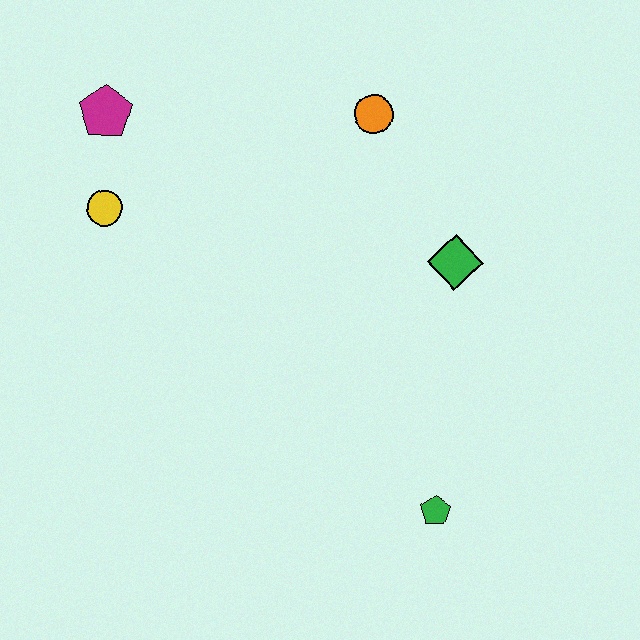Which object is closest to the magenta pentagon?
The yellow circle is closest to the magenta pentagon.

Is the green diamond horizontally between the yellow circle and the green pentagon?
No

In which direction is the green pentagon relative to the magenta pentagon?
The green pentagon is below the magenta pentagon.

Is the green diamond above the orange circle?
No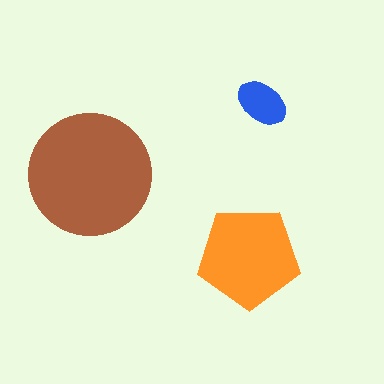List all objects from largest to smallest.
The brown circle, the orange pentagon, the blue ellipse.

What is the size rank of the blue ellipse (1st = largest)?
3rd.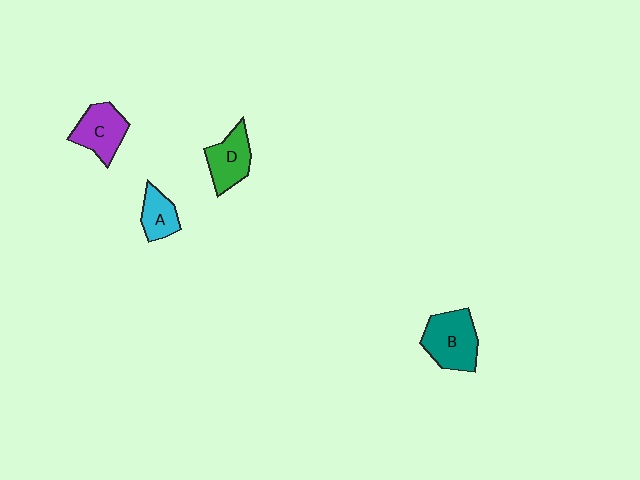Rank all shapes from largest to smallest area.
From largest to smallest: B (teal), C (purple), D (green), A (cyan).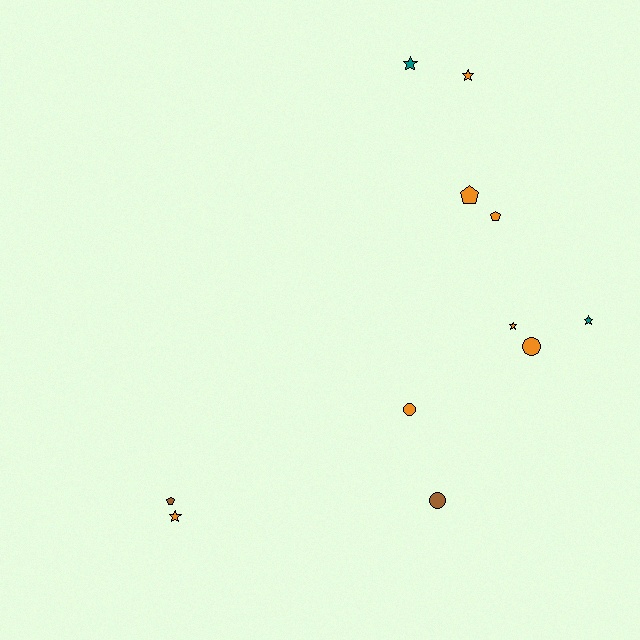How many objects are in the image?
There are 11 objects.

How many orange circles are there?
There are 2 orange circles.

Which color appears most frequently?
Orange, with 7 objects.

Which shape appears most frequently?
Star, with 5 objects.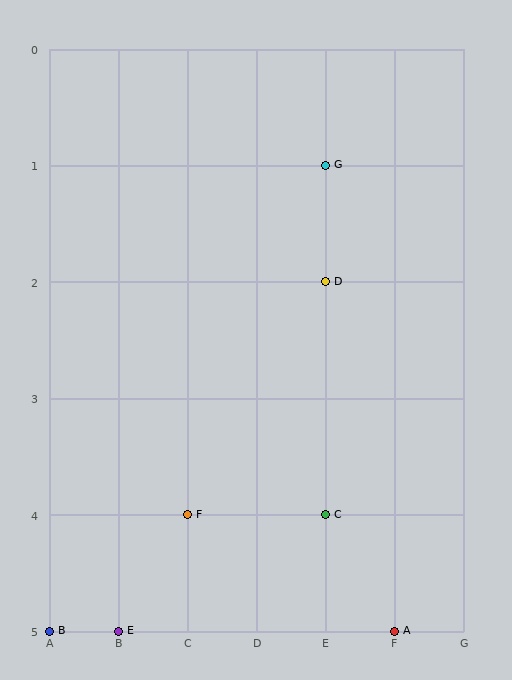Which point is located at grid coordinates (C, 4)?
Point F is at (C, 4).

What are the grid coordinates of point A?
Point A is at grid coordinates (F, 5).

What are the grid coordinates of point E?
Point E is at grid coordinates (B, 5).